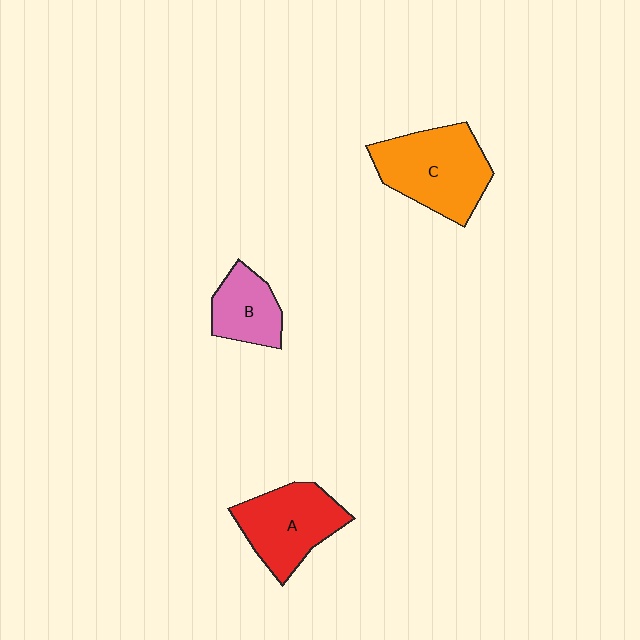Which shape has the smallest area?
Shape B (pink).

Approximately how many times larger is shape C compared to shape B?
Approximately 1.8 times.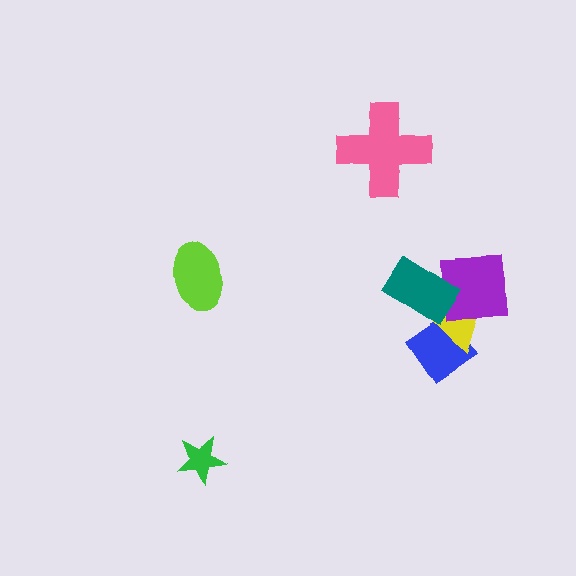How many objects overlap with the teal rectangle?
2 objects overlap with the teal rectangle.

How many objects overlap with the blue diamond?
1 object overlaps with the blue diamond.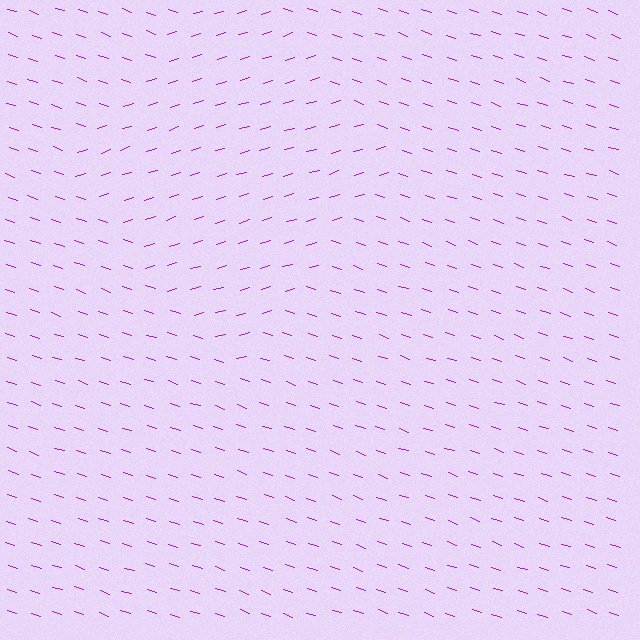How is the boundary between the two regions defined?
The boundary is defined purely by a change in line orientation (approximately 35 degrees difference). All lines are the same color and thickness.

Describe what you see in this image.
The image is filled with small purple line segments. A diamond region in the image has lines oriented differently from the surrounding lines, creating a visible texture boundary.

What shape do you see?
I see a diamond.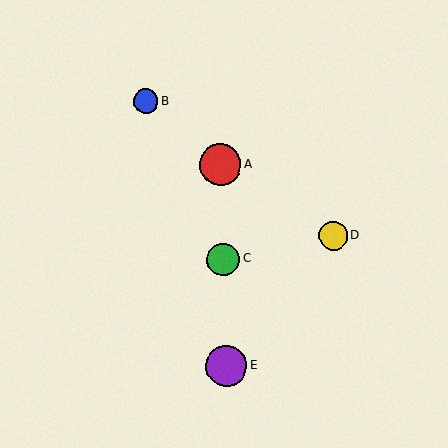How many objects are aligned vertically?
3 objects (A, C, E) are aligned vertically.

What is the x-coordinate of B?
Object B is at x≈146.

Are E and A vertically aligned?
Yes, both are at x≈227.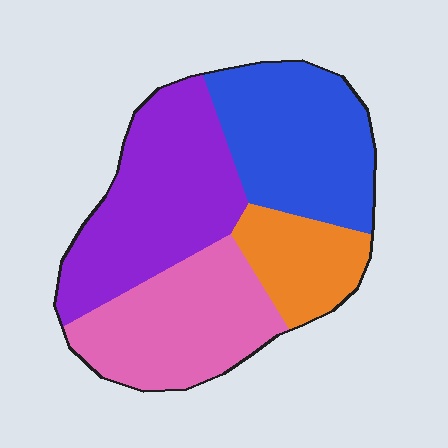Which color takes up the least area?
Orange, at roughly 15%.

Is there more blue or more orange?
Blue.